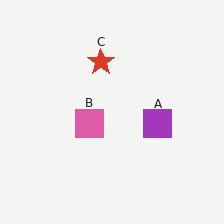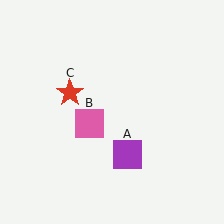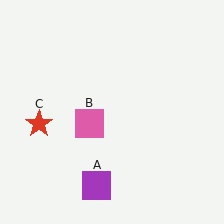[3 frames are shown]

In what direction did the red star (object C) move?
The red star (object C) moved down and to the left.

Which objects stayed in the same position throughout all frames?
Pink square (object B) remained stationary.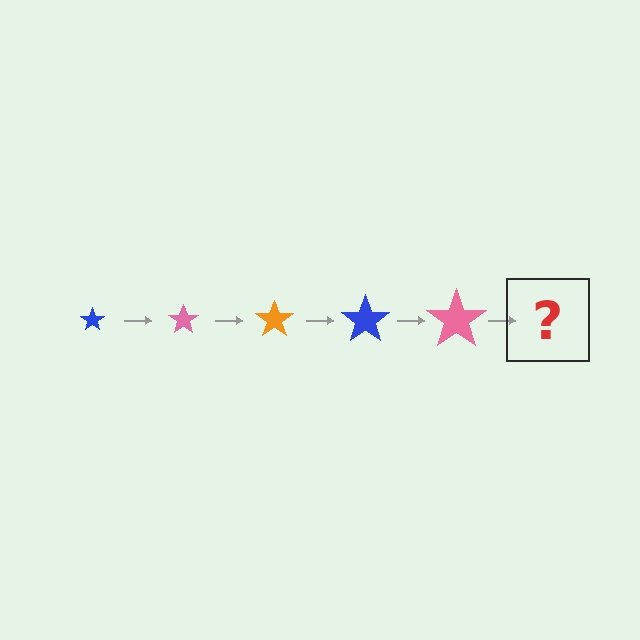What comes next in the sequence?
The next element should be an orange star, larger than the previous one.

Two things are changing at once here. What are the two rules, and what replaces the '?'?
The two rules are that the star grows larger each step and the color cycles through blue, pink, and orange. The '?' should be an orange star, larger than the previous one.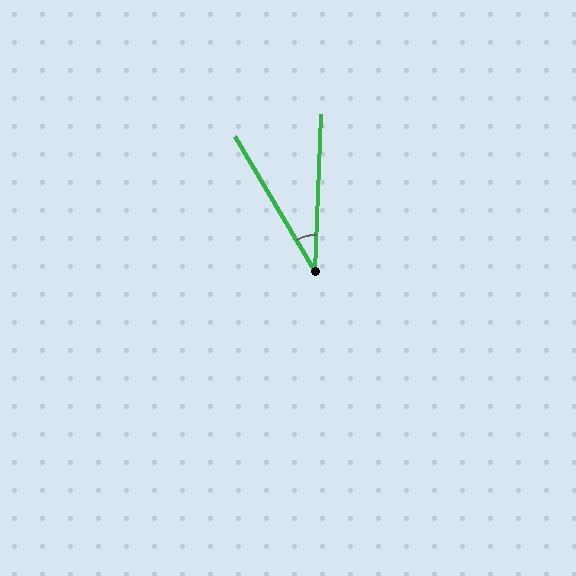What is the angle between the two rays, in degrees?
Approximately 33 degrees.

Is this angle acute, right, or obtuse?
It is acute.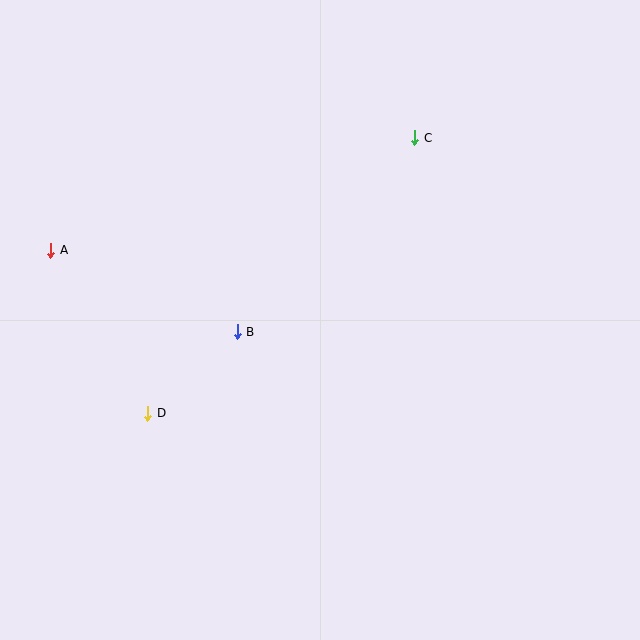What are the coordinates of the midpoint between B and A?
The midpoint between B and A is at (144, 291).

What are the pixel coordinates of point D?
Point D is at (148, 413).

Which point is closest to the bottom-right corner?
Point B is closest to the bottom-right corner.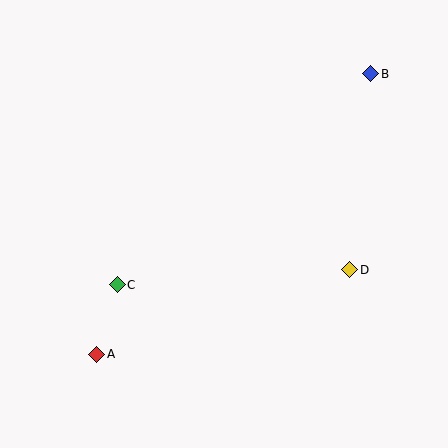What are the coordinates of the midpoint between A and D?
The midpoint between A and D is at (223, 312).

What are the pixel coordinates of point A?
Point A is at (97, 354).